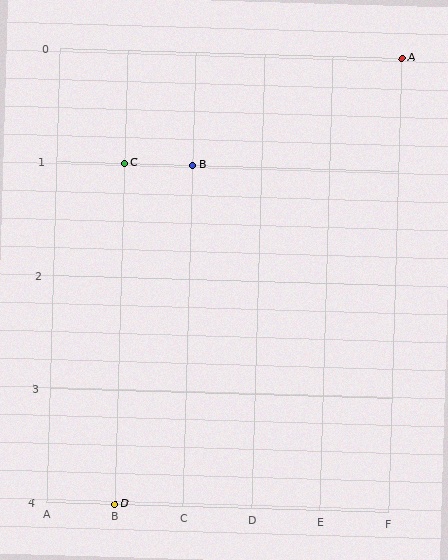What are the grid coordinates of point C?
Point C is at grid coordinates (B, 1).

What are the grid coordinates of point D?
Point D is at grid coordinates (B, 4).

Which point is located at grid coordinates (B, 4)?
Point D is at (B, 4).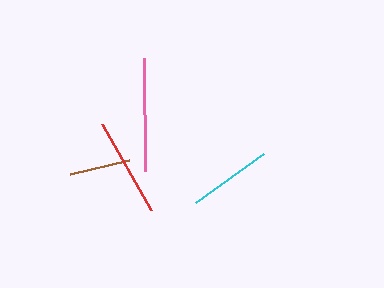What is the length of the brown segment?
The brown segment is approximately 61 pixels long.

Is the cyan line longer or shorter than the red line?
The red line is longer than the cyan line.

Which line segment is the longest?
The pink line is the longest at approximately 113 pixels.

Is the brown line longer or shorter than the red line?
The red line is longer than the brown line.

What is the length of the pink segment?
The pink segment is approximately 113 pixels long.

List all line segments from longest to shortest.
From longest to shortest: pink, red, cyan, brown.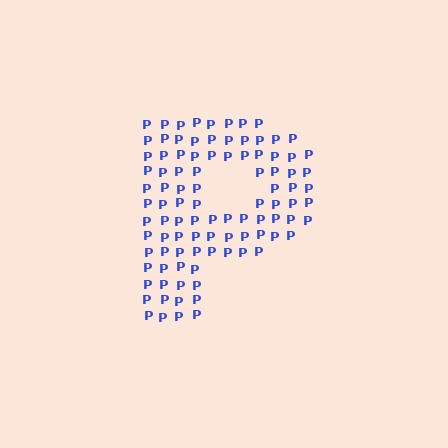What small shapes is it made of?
It is made of small letter P's.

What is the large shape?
The large shape is the letter P.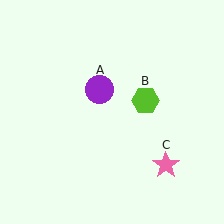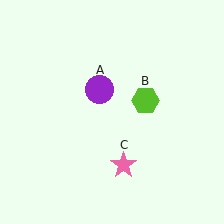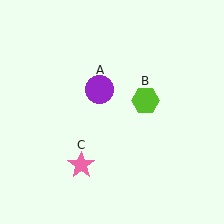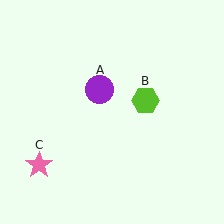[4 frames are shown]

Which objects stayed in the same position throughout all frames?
Purple circle (object A) and lime hexagon (object B) remained stationary.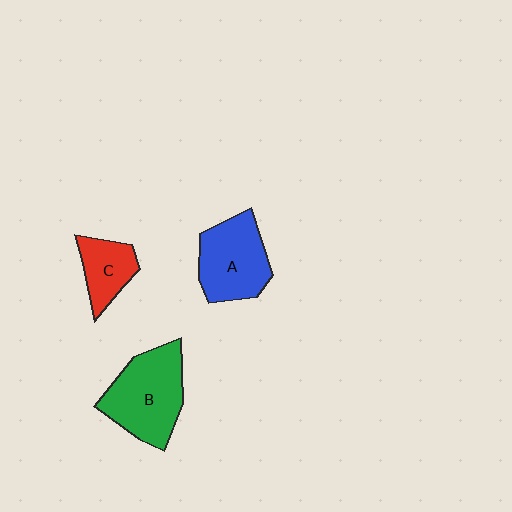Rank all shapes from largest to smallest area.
From largest to smallest: B (green), A (blue), C (red).